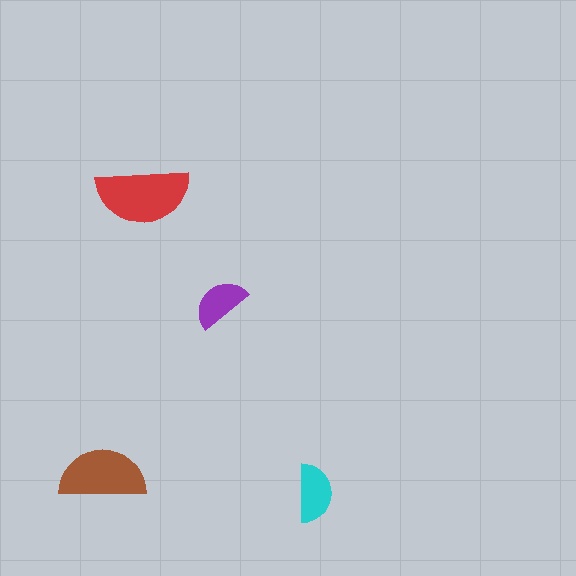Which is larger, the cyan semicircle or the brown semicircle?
The brown one.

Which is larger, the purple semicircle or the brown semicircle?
The brown one.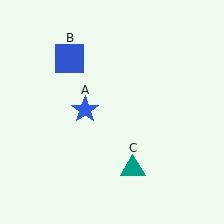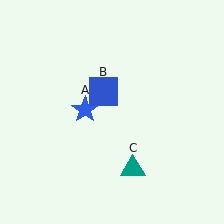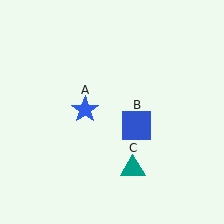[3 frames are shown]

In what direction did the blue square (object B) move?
The blue square (object B) moved down and to the right.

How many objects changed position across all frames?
1 object changed position: blue square (object B).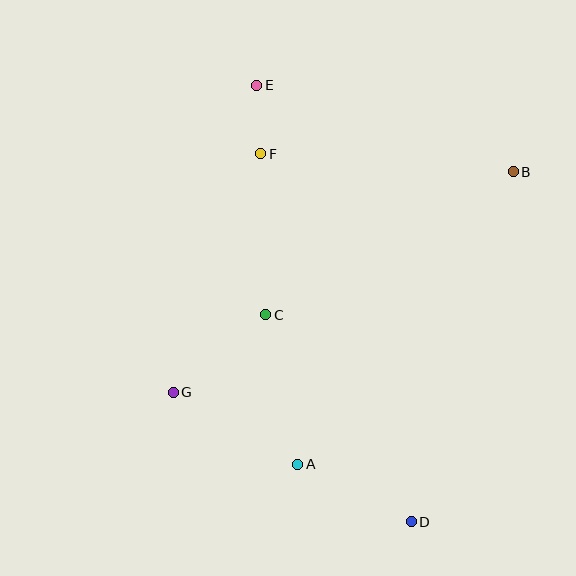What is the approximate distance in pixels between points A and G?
The distance between A and G is approximately 144 pixels.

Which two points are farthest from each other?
Points D and E are farthest from each other.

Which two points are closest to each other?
Points E and F are closest to each other.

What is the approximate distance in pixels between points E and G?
The distance between E and G is approximately 318 pixels.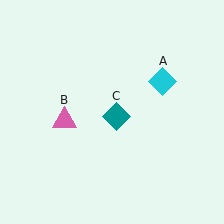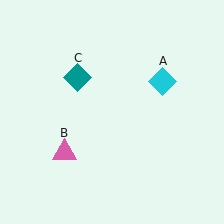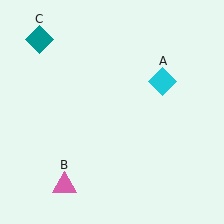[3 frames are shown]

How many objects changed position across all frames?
2 objects changed position: pink triangle (object B), teal diamond (object C).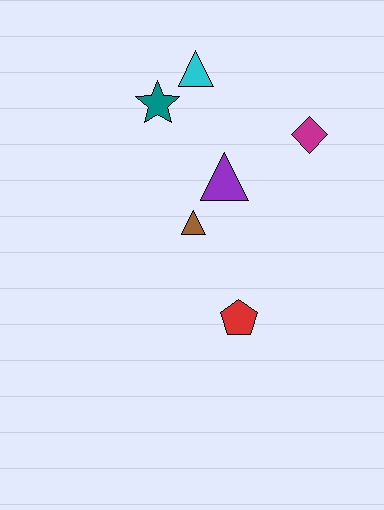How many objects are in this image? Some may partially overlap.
There are 6 objects.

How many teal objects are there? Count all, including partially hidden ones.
There is 1 teal object.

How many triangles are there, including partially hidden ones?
There are 3 triangles.